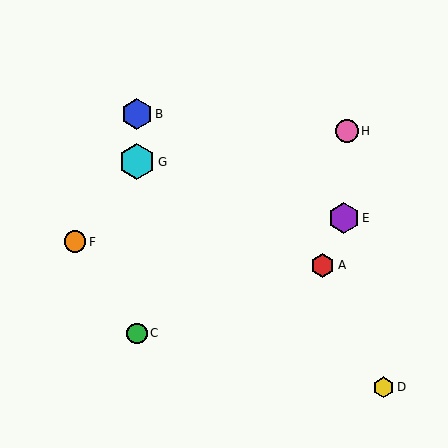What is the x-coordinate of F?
Object F is at x≈75.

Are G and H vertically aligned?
No, G is at x≈137 and H is at x≈347.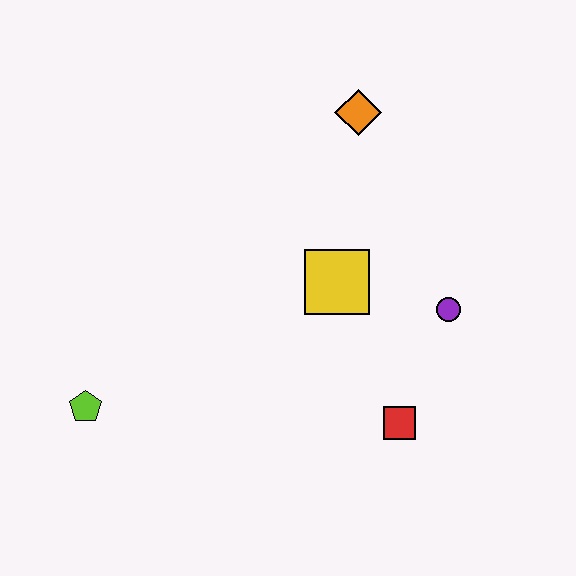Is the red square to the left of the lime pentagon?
No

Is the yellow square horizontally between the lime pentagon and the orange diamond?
Yes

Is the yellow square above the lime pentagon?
Yes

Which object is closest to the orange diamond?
The yellow square is closest to the orange diamond.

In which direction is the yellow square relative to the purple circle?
The yellow square is to the left of the purple circle.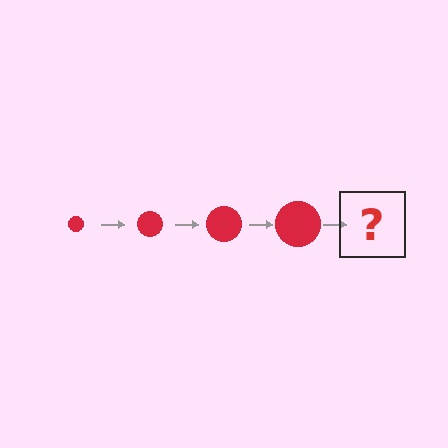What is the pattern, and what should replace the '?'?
The pattern is that the circle gets progressively larger each step. The '?' should be a red circle, larger than the previous one.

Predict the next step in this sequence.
The next step is a red circle, larger than the previous one.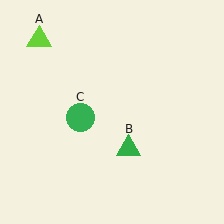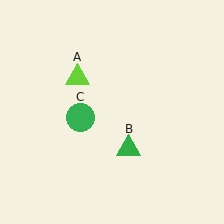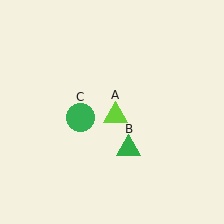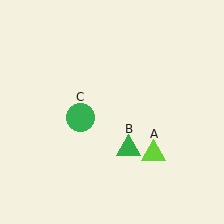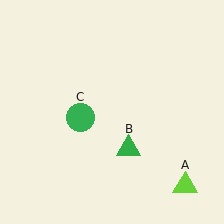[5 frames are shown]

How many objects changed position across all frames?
1 object changed position: lime triangle (object A).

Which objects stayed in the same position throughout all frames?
Green triangle (object B) and green circle (object C) remained stationary.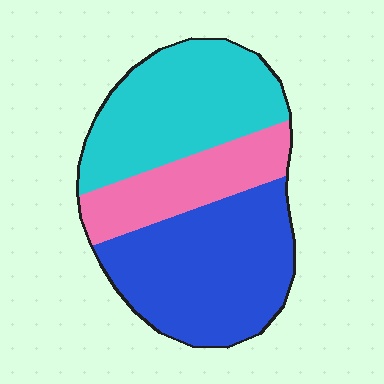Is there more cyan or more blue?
Blue.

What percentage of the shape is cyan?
Cyan covers roughly 35% of the shape.